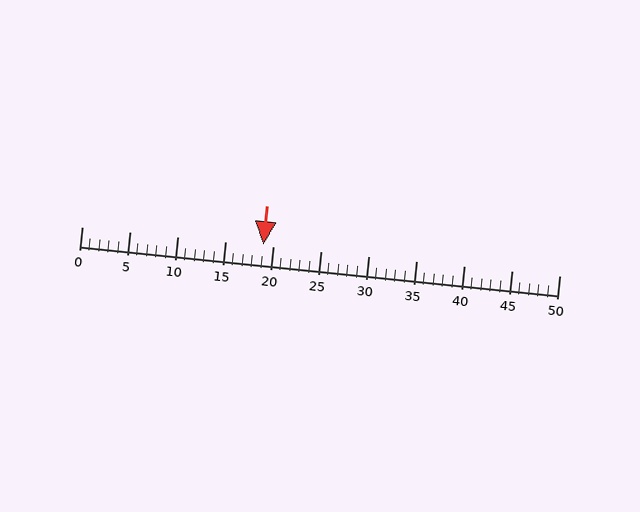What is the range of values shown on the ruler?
The ruler shows values from 0 to 50.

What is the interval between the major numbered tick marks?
The major tick marks are spaced 5 units apart.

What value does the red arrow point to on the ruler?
The red arrow points to approximately 19.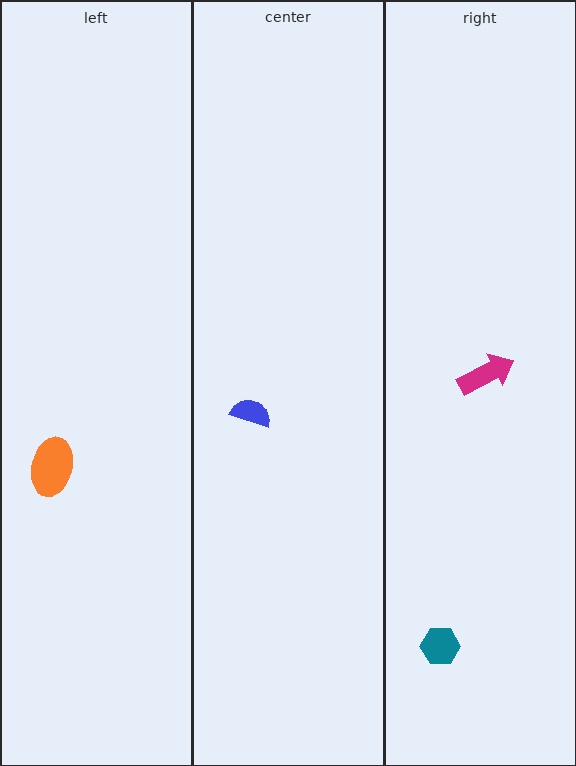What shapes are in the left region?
The orange ellipse.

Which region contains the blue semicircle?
The center region.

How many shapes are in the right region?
2.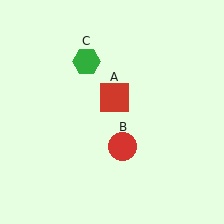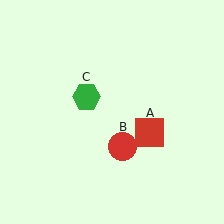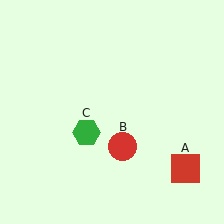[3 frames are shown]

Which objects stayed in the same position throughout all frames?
Red circle (object B) remained stationary.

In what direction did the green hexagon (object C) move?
The green hexagon (object C) moved down.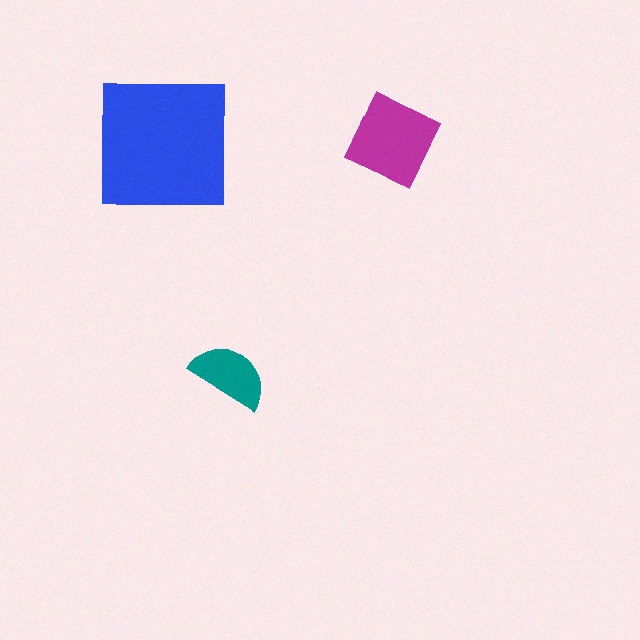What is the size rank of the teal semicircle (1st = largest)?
3rd.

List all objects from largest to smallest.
The blue square, the magenta diamond, the teal semicircle.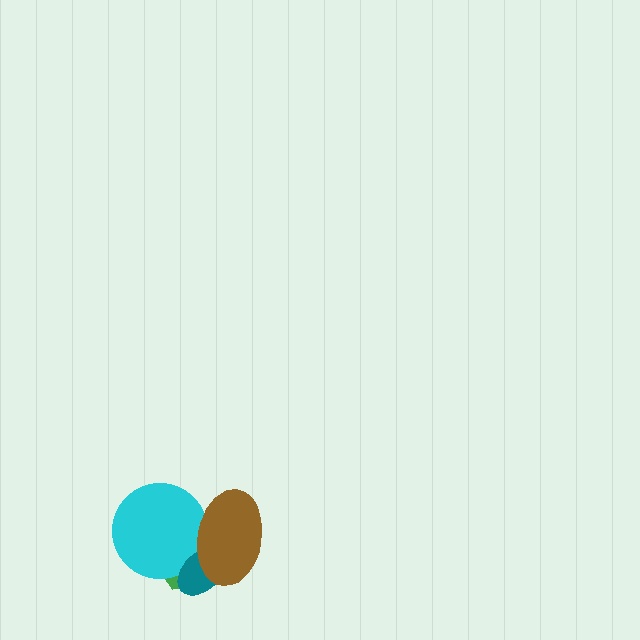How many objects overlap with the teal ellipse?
3 objects overlap with the teal ellipse.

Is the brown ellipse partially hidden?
No, no other shape covers it.